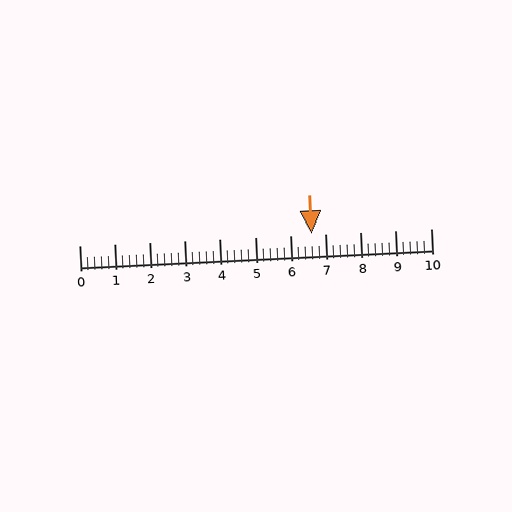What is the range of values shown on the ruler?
The ruler shows values from 0 to 10.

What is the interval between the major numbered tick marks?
The major tick marks are spaced 1 units apart.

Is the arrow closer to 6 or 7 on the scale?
The arrow is closer to 7.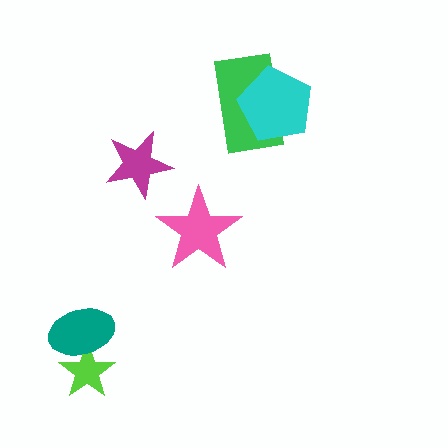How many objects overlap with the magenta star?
0 objects overlap with the magenta star.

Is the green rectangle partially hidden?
Yes, it is partially covered by another shape.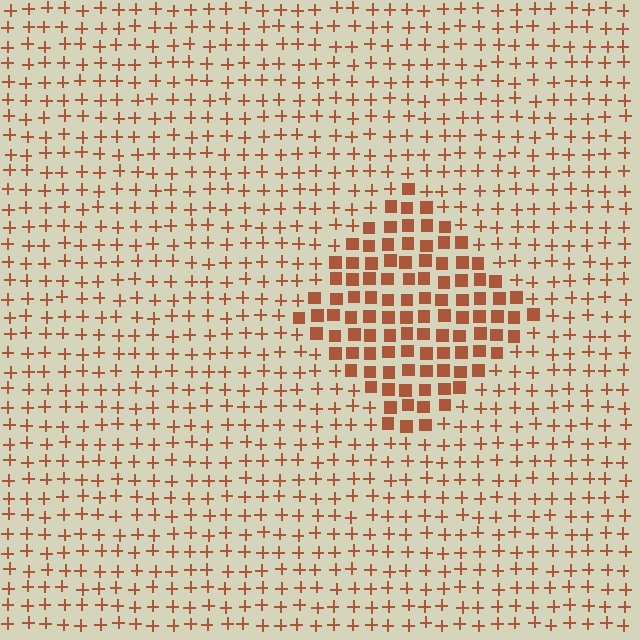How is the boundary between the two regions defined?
The boundary is defined by a change in element shape: squares inside vs. plus signs outside. All elements share the same color and spacing.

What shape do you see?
I see a diamond.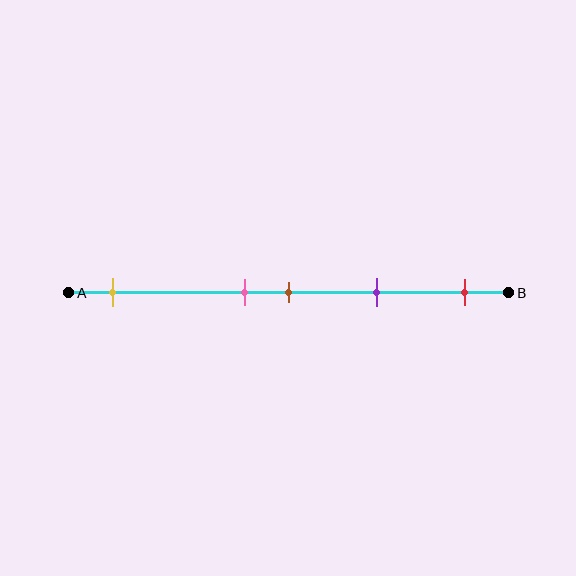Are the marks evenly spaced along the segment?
No, the marks are not evenly spaced.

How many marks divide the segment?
There are 5 marks dividing the segment.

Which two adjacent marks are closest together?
The pink and brown marks are the closest adjacent pair.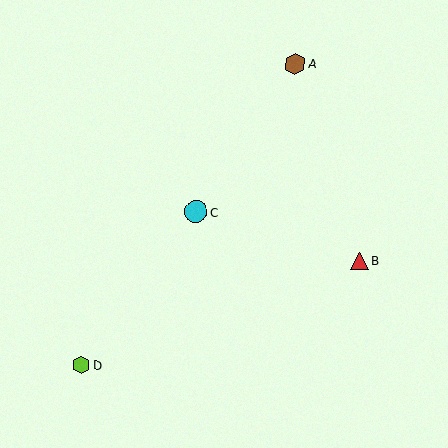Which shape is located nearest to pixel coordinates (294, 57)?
The brown hexagon (labeled A) at (295, 64) is nearest to that location.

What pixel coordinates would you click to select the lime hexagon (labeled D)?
Click at (81, 365) to select the lime hexagon D.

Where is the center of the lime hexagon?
The center of the lime hexagon is at (81, 365).